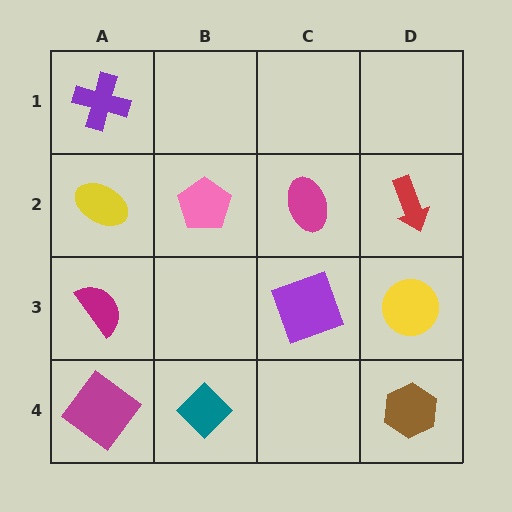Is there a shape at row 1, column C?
No, that cell is empty.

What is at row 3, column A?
A magenta semicircle.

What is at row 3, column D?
A yellow circle.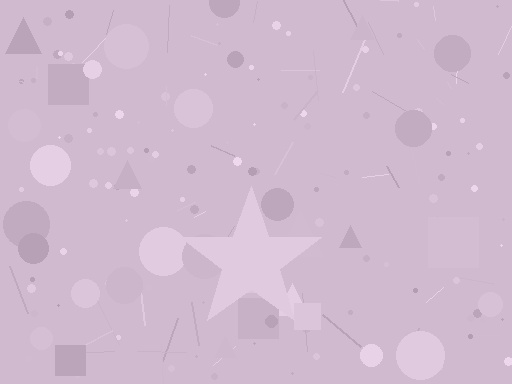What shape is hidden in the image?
A star is hidden in the image.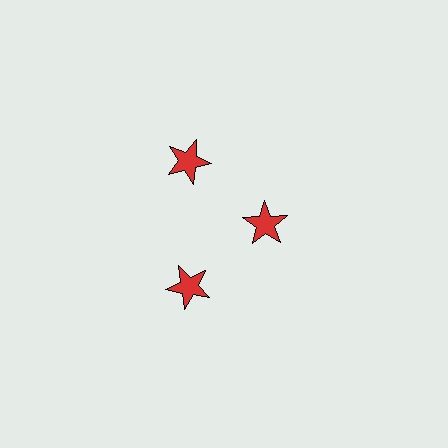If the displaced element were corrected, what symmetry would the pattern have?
It would have 3-fold rotational symmetry — the pattern would map onto itself every 120 degrees.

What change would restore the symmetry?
The symmetry would be restored by moving it outward, back onto the ring so that all 3 stars sit at equal angles and equal distance from the center.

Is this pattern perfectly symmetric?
No. The 3 red stars are arranged in a ring, but one element near the 3 o'clock position is pulled inward toward the center, breaking the 3-fold rotational symmetry.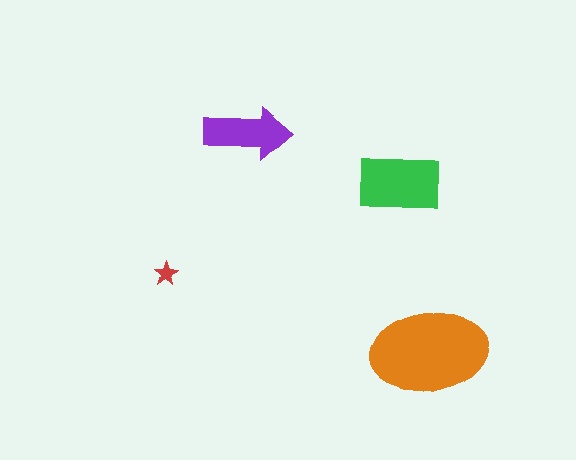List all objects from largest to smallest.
The orange ellipse, the green rectangle, the purple arrow, the red star.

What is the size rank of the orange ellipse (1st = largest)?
1st.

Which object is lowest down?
The orange ellipse is bottommost.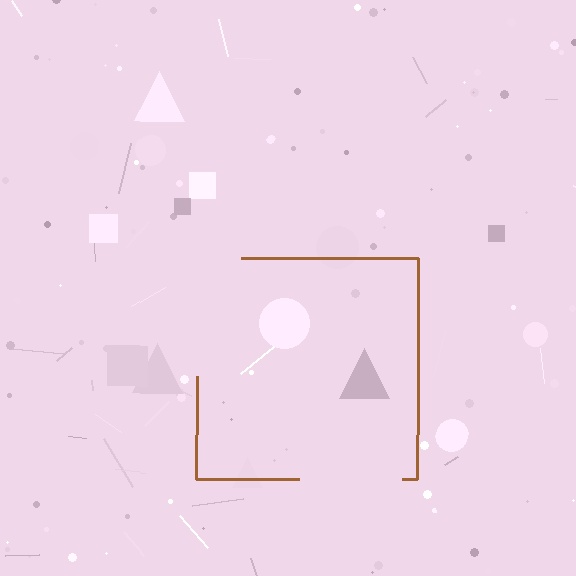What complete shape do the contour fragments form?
The contour fragments form a square.